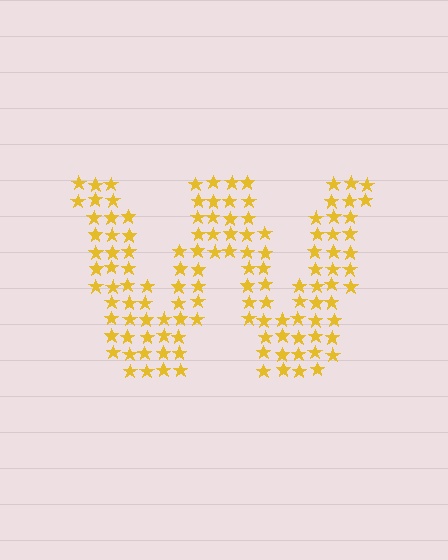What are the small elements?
The small elements are stars.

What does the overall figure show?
The overall figure shows the letter W.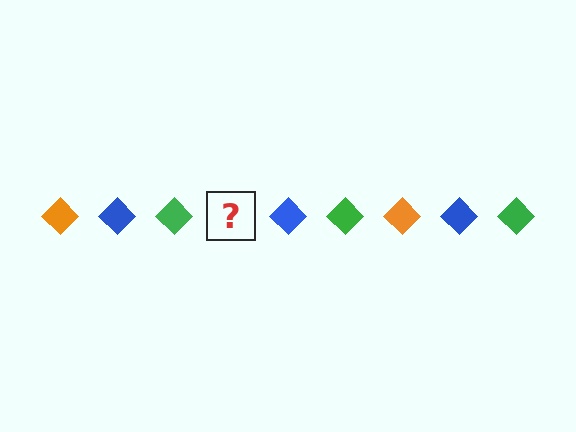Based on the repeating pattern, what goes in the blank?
The blank should be an orange diamond.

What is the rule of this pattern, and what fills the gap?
The rule is that the pattern cycles through orange, blue, green diamonds. The gap should be filled with an orange diamond.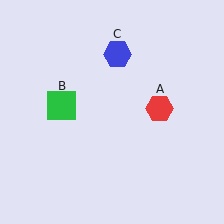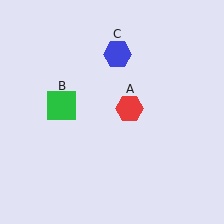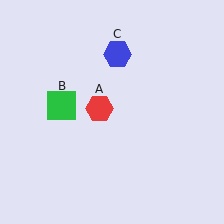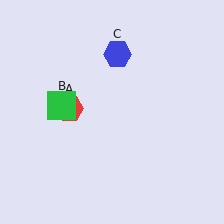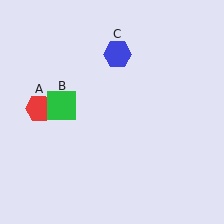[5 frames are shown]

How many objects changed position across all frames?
1 object changed position: red hexagon (object A).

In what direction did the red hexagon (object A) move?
The red hexagon (object A) moved left.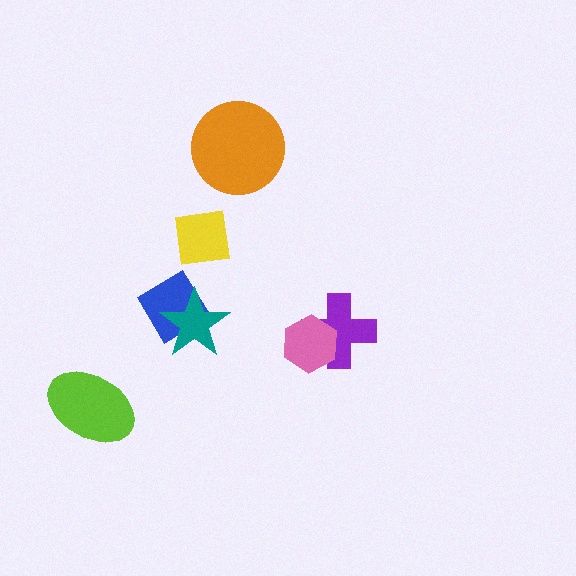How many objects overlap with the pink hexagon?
1 object overlaps with the pink hexagon.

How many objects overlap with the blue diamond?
1 object overlaps with the blue diamond.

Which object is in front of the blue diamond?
The teal star is in front of the blue diamond.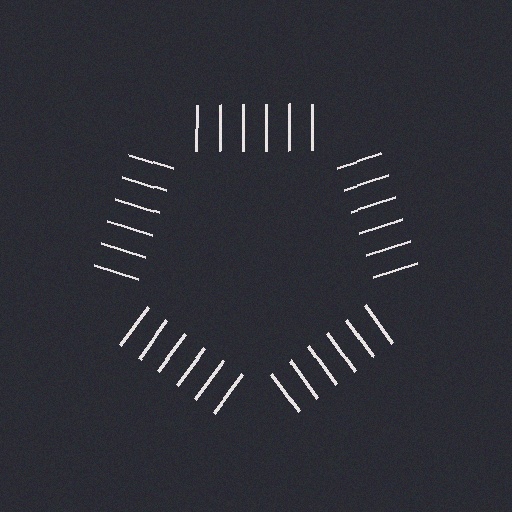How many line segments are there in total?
30 — 6 along each of the 5 edges.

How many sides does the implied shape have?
5 sides — the line-ends trace a pentagon.